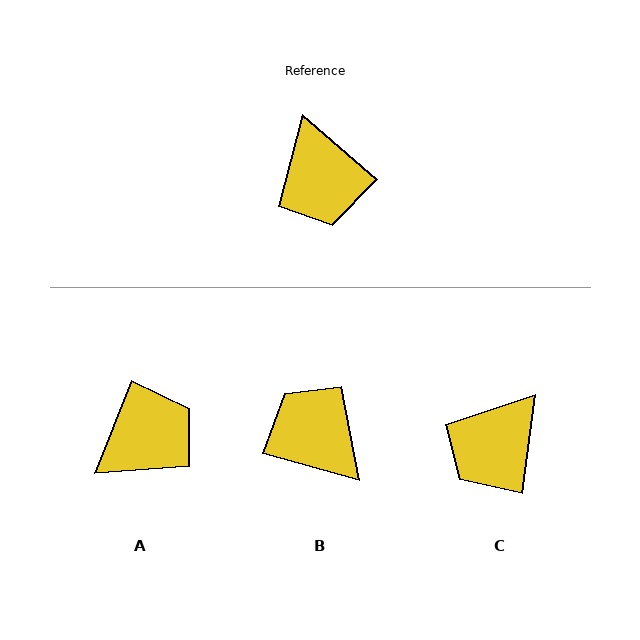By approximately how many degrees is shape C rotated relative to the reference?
Approximately 57 degrees clockwise.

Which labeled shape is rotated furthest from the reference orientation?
B, about 155 degrees away.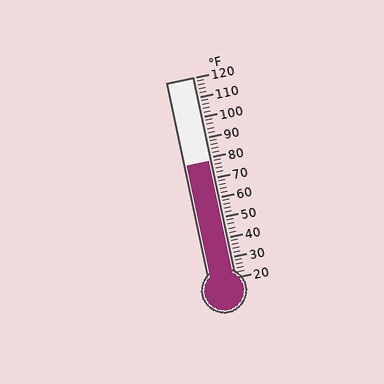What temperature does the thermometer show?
The thermometer shows approximately 78°F.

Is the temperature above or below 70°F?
The temperature is above 70°F.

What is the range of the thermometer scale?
The thermometer scale ranges from 20°F to 120°F.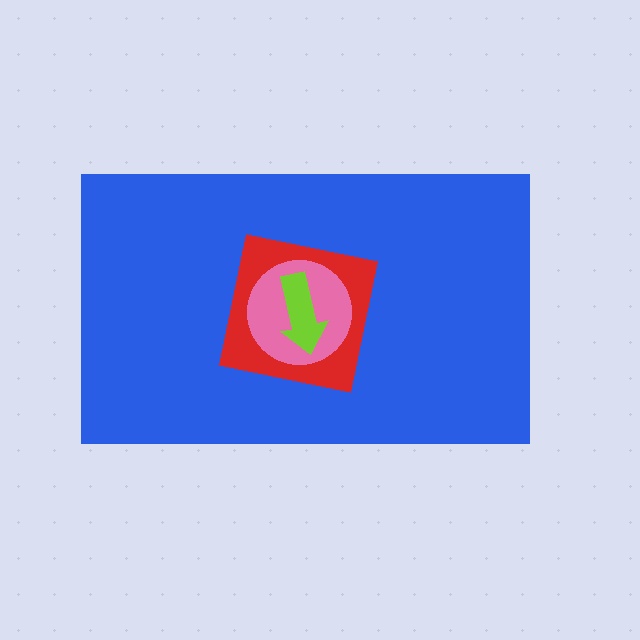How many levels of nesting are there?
4.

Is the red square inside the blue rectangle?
Yes.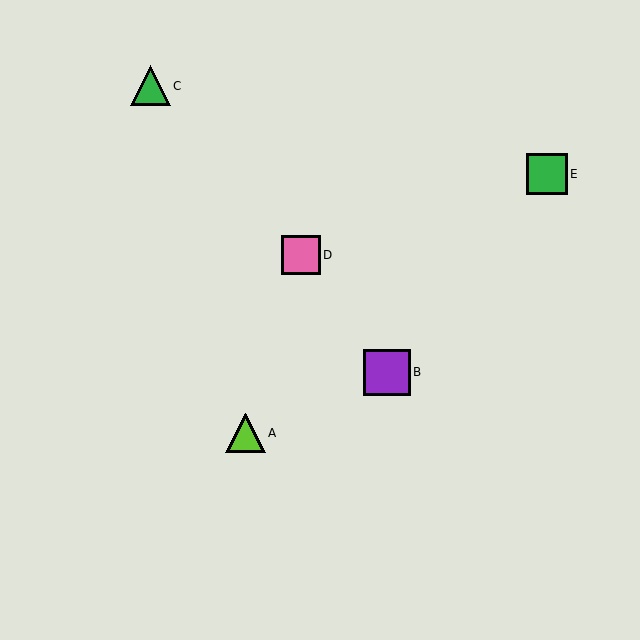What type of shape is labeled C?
Shape C is a green triangle.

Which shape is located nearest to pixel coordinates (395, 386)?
The purple square (labeled B) at (387, 372) is nearest to that location.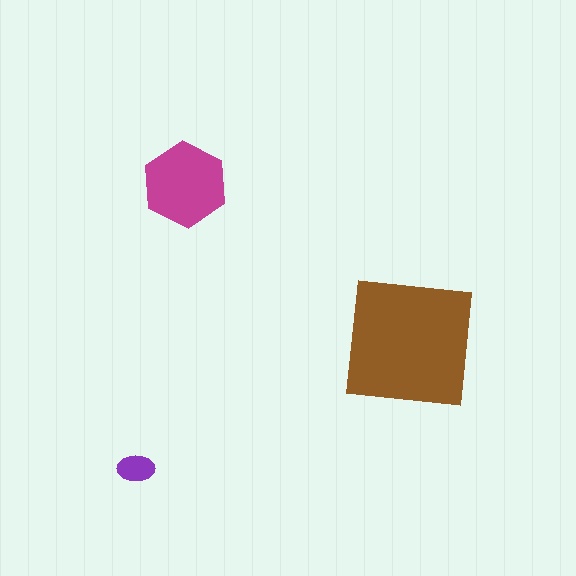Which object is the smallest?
The purple ellipse.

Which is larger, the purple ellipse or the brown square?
The brown square.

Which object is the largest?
The brown square.